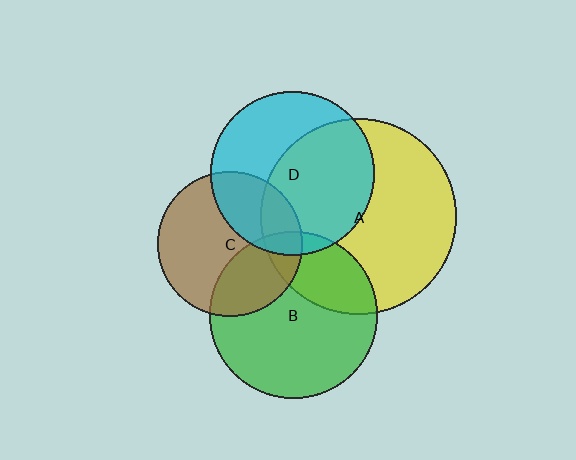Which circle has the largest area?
Circle A (yellow).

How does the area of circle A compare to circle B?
Approximately 1.4 times.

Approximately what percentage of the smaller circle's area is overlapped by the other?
Approximately 30%.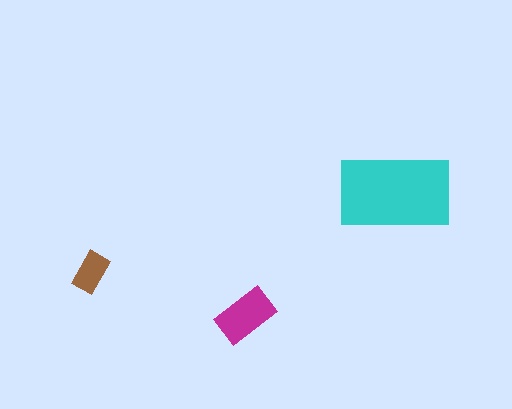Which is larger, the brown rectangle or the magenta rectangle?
The magenta one.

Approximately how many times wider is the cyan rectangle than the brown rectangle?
About 3 times wider.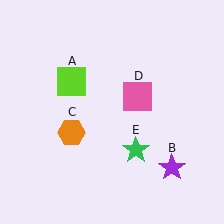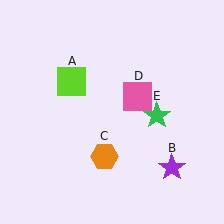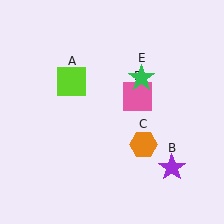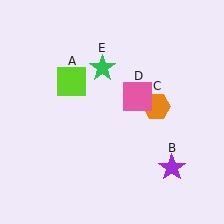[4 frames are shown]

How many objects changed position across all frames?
2 objects changed position: orange hexagon (object C), green star (object E).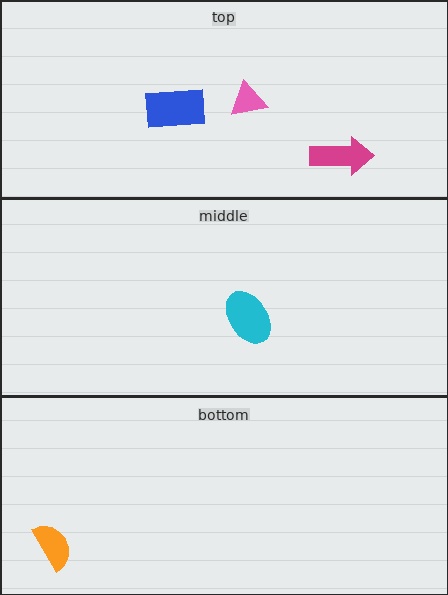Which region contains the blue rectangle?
The top region.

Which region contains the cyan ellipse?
The middle region.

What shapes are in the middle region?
The cyan ellipse.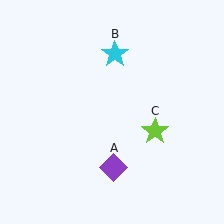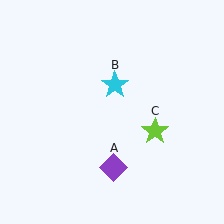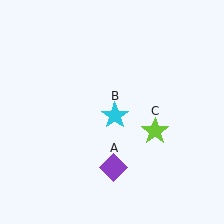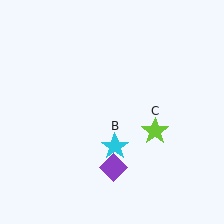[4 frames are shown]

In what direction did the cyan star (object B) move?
The cyan star (object B) moved down.